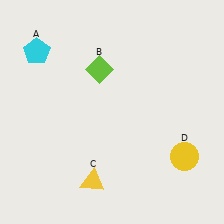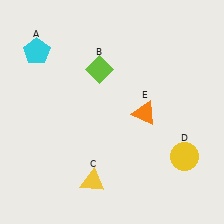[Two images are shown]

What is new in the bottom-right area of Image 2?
An orange triangle (E) was added in the bottom-right area of Image 2.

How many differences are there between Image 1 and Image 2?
There is 1 difference between the two images.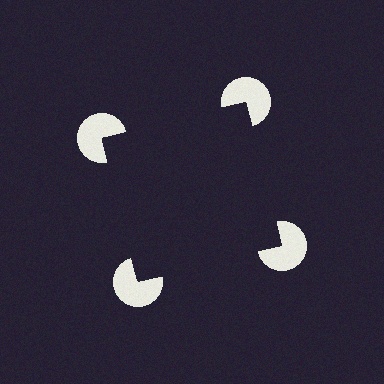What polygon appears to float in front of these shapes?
An illusory square — its edges are inferred from the aligned wedge cuts in the pac-man discs, not physically drawn.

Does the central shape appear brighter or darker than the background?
It typically appears slightly darker than the background, even though no actual brightness change is drawn.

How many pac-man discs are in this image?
There are 4 — one at each vertex of the illusory square.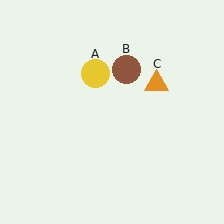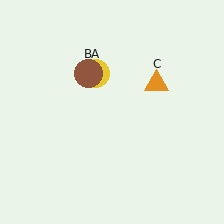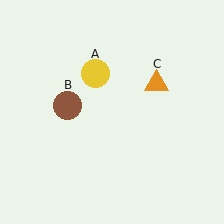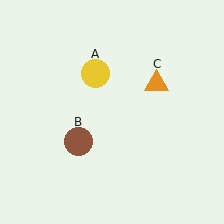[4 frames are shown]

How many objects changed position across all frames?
1 object changed position: brown circle (object B).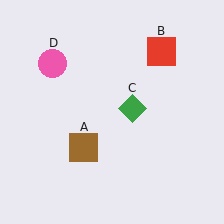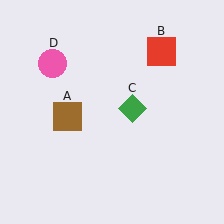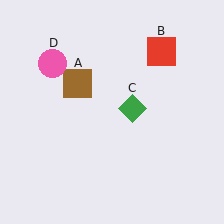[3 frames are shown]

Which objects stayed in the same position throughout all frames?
Red square (object B) and green diamond (object C) and pink circle (object D) remained stationary.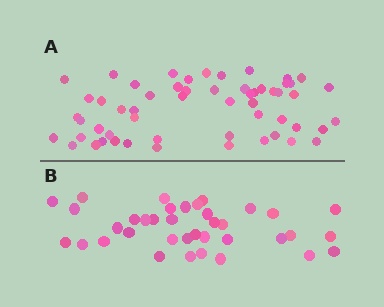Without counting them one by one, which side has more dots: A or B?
Region A (the top region) has more dots.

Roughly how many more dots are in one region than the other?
Region A has approximately 20 more dots than region B.